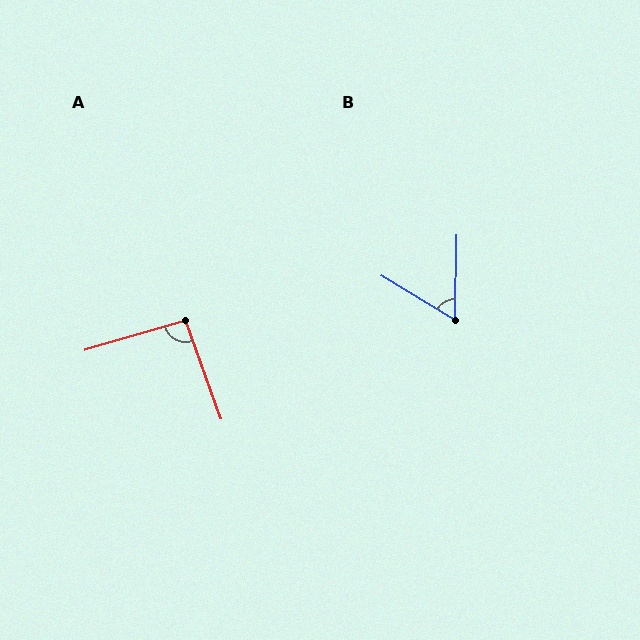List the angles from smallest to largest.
B (60°), A (93°).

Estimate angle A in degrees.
Approximately 93 degrees.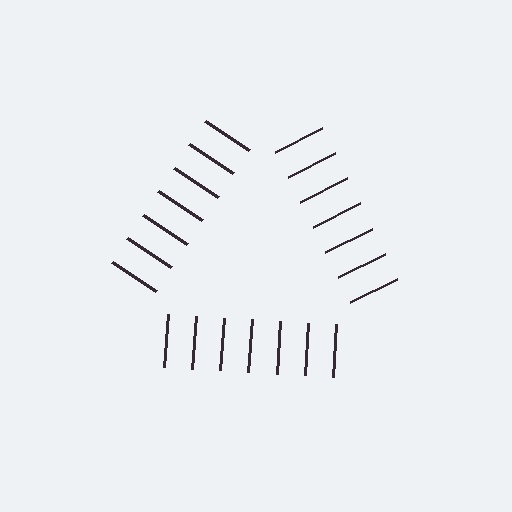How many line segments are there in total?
21 — 7 along each of the 3 edges.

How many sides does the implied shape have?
3 sides — the line-ends trace a triangle.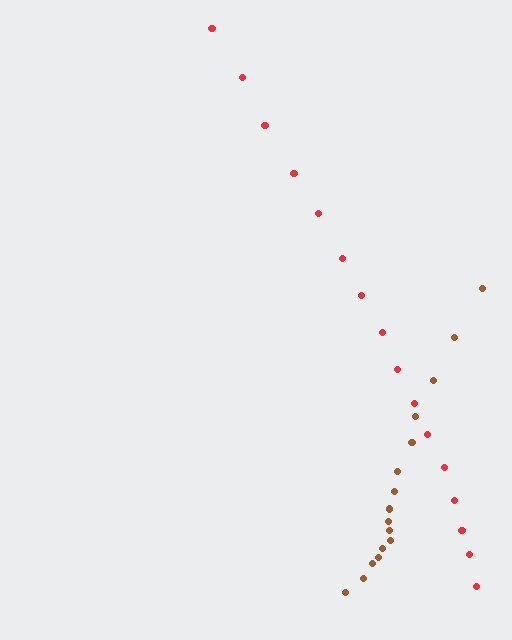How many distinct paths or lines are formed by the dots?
There are 2 distinct paths.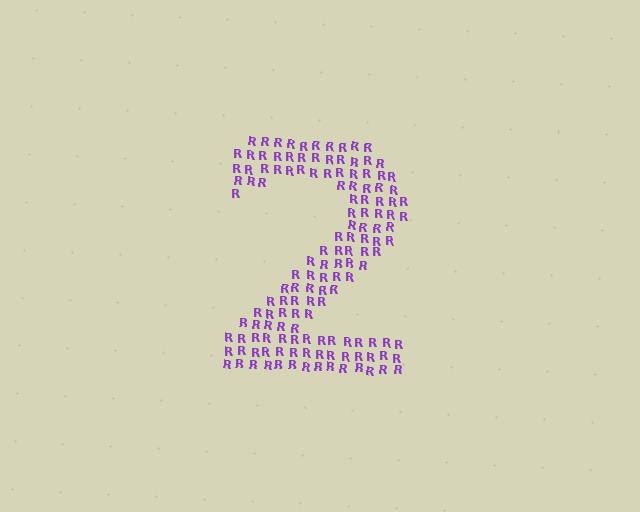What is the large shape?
The large shape is the digit 2.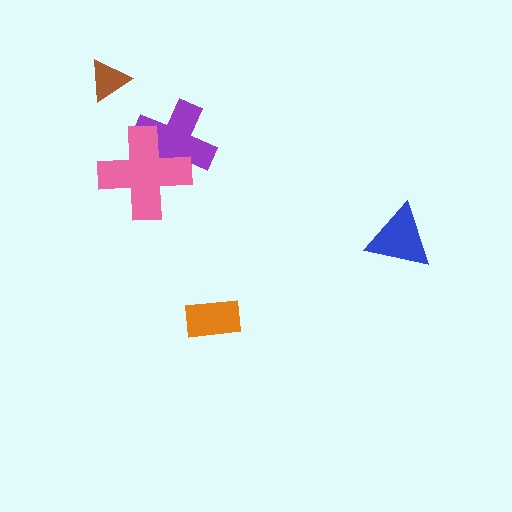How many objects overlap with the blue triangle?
0 objects overlap with the blue triangle.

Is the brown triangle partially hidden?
No, no other shape covers it.